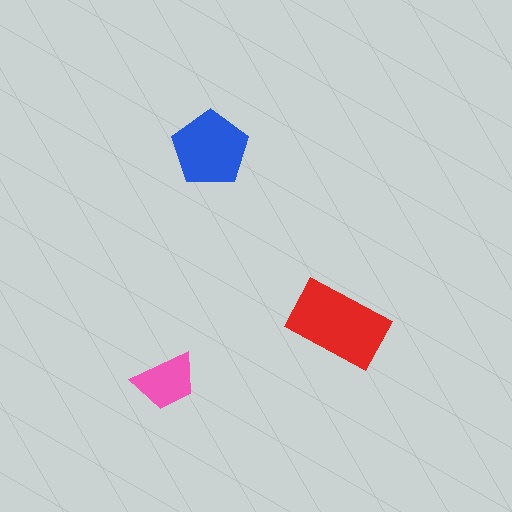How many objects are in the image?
There are 3 objects in the image.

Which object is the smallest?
The pink trapezoid.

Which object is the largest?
The red rectangle.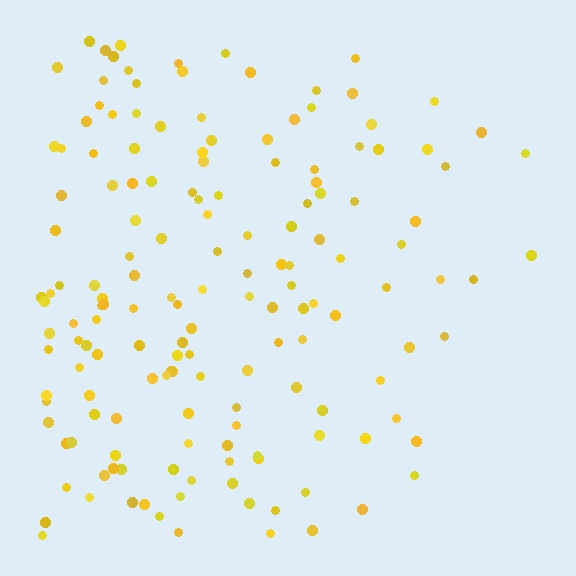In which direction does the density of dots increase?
From right to left, with the left side densest.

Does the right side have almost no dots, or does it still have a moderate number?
Still a moderate number, just noticeably fewer than the left.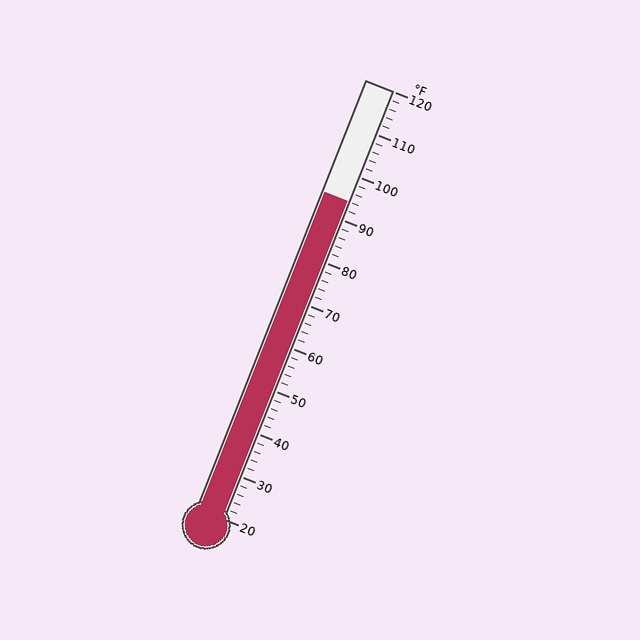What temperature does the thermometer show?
The thermometer shows approximately 94°F.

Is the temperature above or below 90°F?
The temperature is above 90°F.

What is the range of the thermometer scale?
The thermometer scale ranges from 20°F to 120°F.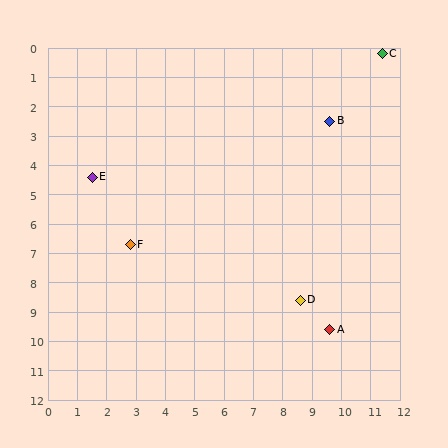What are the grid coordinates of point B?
Point B is at approximately (9.6, 2.5).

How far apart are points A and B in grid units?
Points A and B are about 7.1 grid units apart.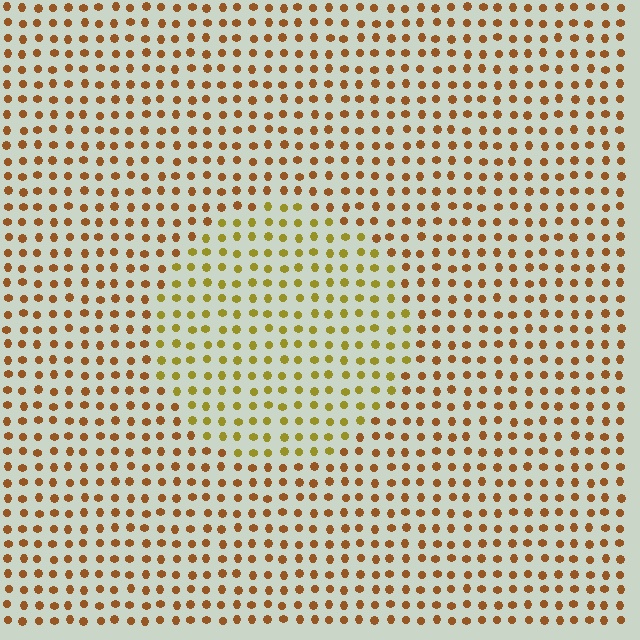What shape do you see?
I see a circle.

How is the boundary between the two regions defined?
The boundary is defined purely by a slight shift in hue (about 31 degrees). Spacing, size, and orientation are identical on both sides.